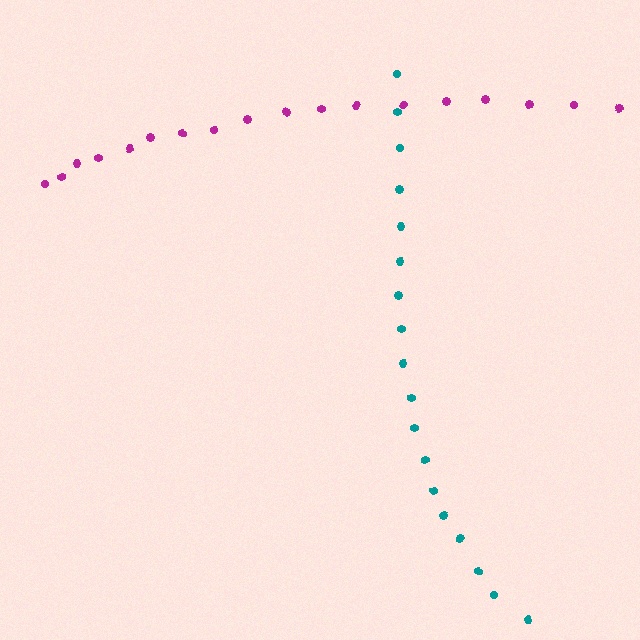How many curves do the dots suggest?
There are 2 distinct paths.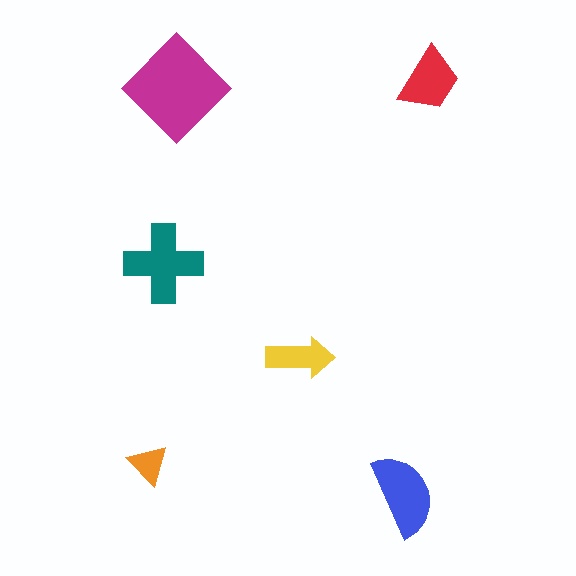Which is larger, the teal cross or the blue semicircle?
The teal cross.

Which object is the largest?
The magenta diamond.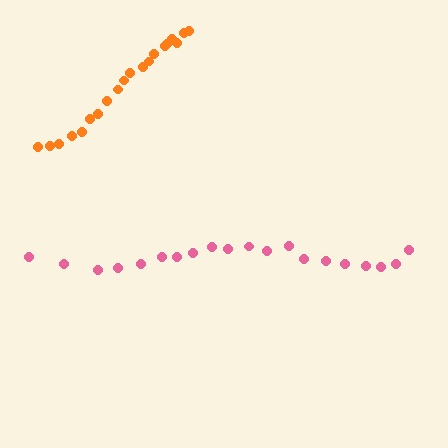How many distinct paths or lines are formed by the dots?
There are 2 distinct paths.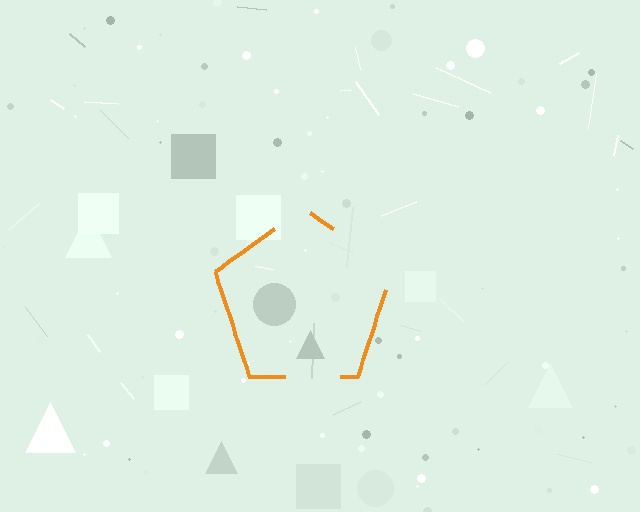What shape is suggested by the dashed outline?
The dashed outline suggests a pentagon.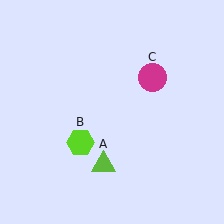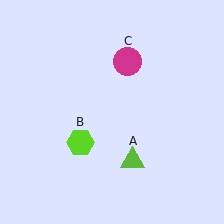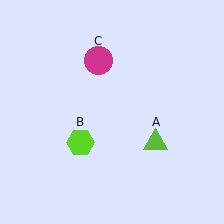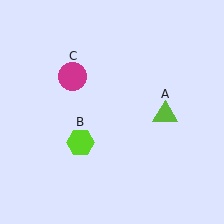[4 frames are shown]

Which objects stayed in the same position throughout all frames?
Lime hexagon (object B) remained stationary.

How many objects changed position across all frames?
2 objects changed position: lime triangle (object A), magenta circle (object C).